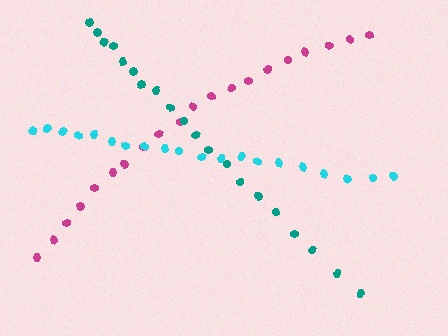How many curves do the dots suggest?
There are 3 distinct paths.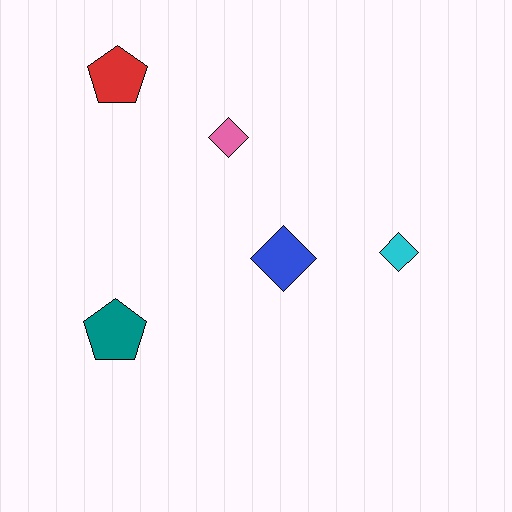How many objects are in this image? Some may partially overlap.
There are 5 objects.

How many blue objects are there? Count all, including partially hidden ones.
There is 1 blue object.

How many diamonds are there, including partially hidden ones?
There are 3 diamonds.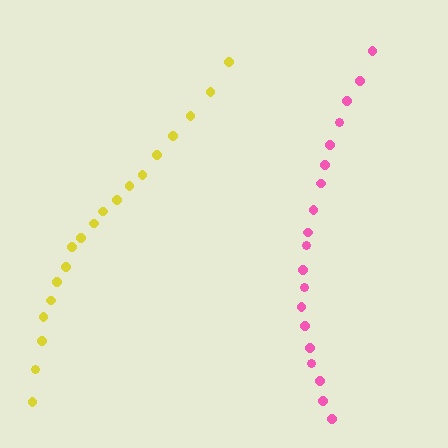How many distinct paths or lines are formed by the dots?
There are 2 distinct paths.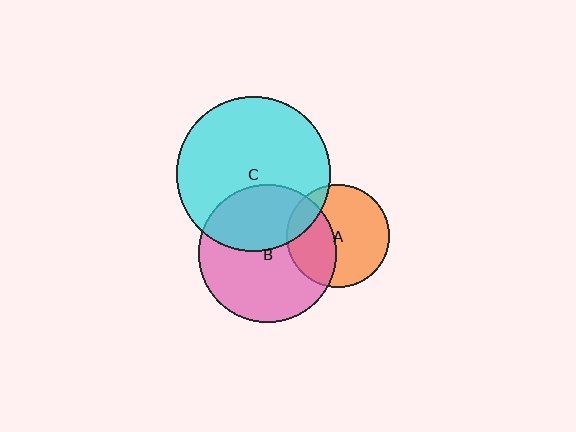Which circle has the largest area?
Circle C (cyan).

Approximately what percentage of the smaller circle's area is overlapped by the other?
Approximately 40%.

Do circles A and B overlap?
Yes.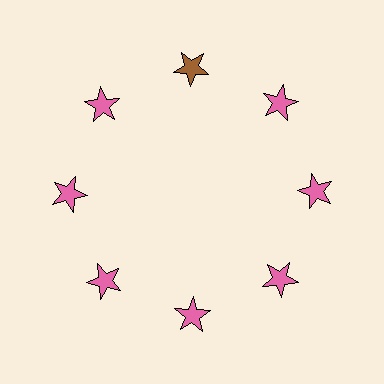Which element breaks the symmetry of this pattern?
The brown star at roughly the 12 o'clock position breaks the symmetry. All other shapes are pink stars.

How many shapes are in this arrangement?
There are 8 shapes arranged in a ring pattern.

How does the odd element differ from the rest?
It has a different color: brown instead of pink.